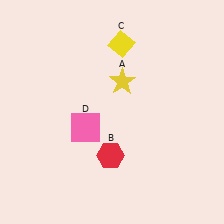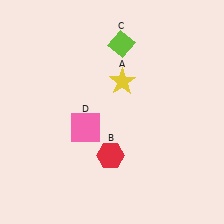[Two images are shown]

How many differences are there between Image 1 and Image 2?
There is 1 difference between the two images.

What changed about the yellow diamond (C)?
In Image 1, C is yellow. In Image 2, it changed to lime.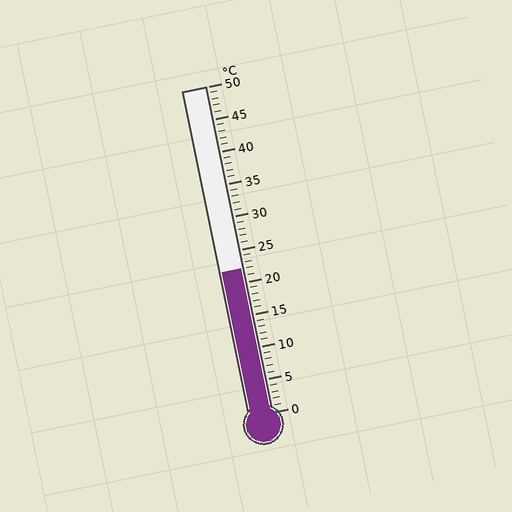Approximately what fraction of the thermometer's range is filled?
The thermometer is filled to approximately 45% of its range.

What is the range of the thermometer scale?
The thermometer scale ranges from 0°C to 50°C.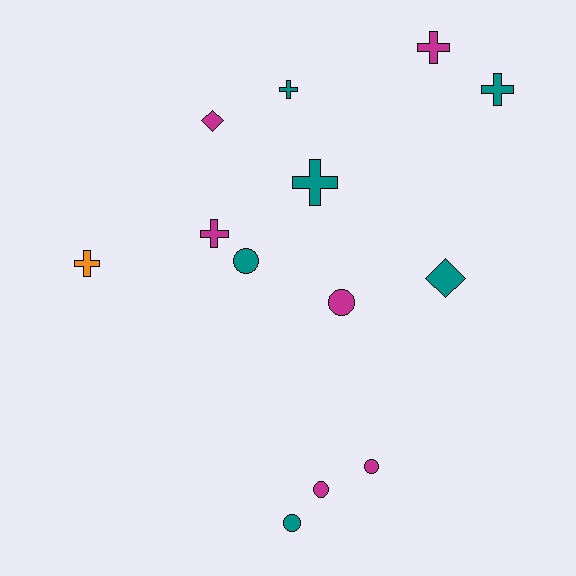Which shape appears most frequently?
Cross, with 6 objects.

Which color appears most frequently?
Magenta, with 6 objects.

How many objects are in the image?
There are 13 objects.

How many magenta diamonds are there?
There is 1 magenta diamond.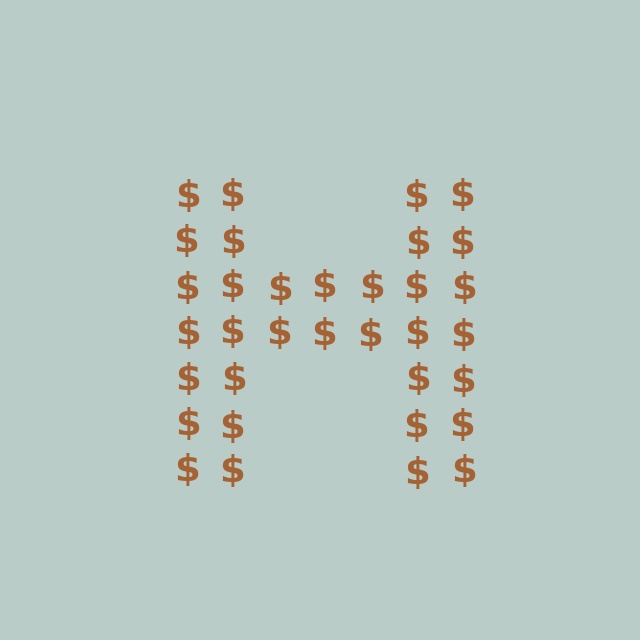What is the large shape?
The large shape is the letter H.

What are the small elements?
The small elements are dollar signs.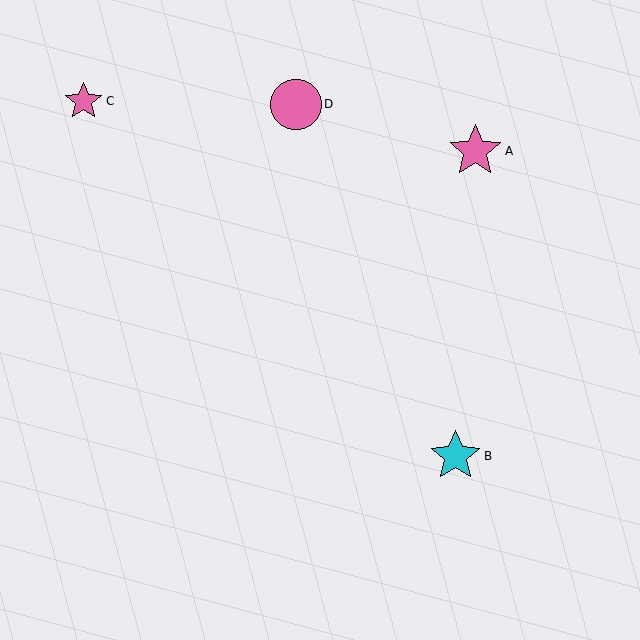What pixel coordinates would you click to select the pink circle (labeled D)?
Click at (296, 104) to select the pink circle D.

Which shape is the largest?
The pink star (labeled A) is the largest.